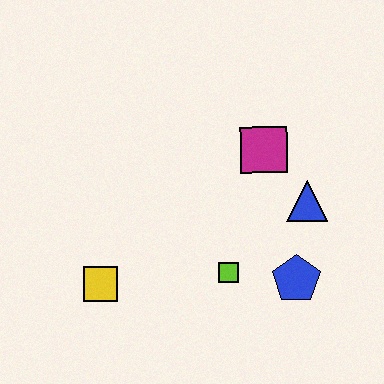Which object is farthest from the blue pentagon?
The yellow square is farthest from the blue pentagon.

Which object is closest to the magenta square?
The blue triangle is closest to the magenta square.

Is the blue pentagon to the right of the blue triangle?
No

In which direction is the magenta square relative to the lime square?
The magenta square is above the lime square.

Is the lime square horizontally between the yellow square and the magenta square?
Yes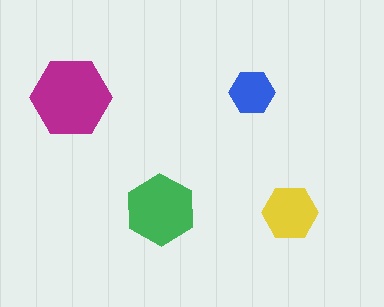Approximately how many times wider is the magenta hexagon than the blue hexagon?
About 2 times wider.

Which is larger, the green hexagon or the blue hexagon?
The green one.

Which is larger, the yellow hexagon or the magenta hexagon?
The magenta one.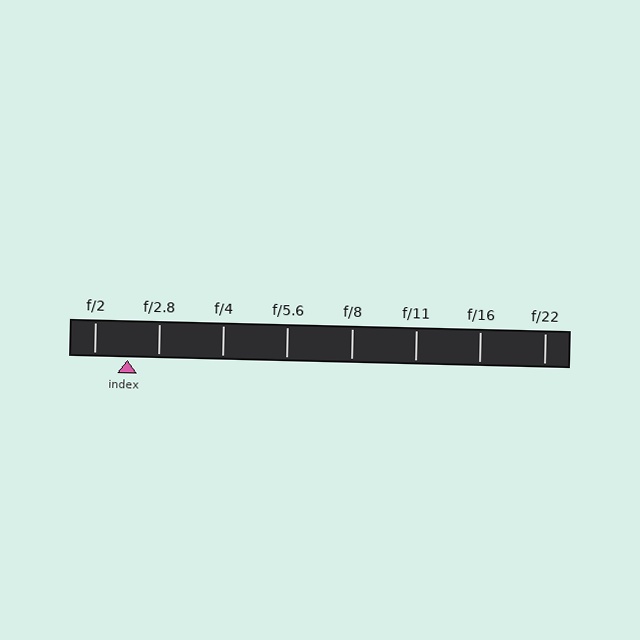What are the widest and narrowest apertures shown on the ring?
The widest aperture shown is f/2 and the narrowest is f/22.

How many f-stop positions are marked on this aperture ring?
There are 8 f-stop positions marked.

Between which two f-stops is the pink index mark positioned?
The index mark is between f/2 and f/2.8.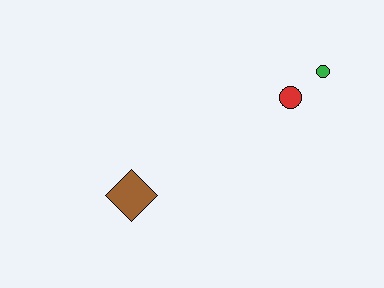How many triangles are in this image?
There are no triangles.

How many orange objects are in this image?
There are no orange objects.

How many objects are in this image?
There are 3 objects.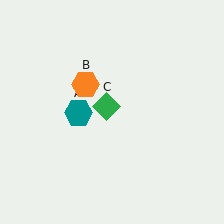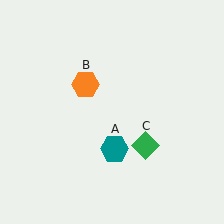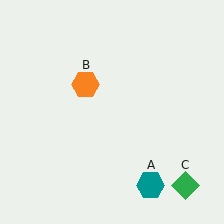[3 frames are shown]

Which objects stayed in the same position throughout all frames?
Orange hexagon (object B) remained stationary.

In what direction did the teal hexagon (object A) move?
The teal hexagon (object A) moved down and to the right.